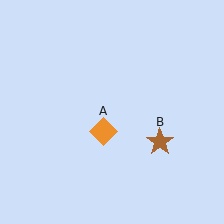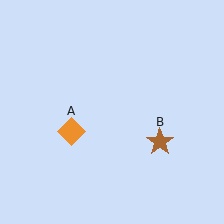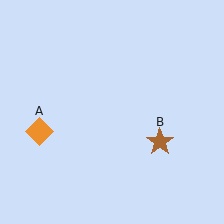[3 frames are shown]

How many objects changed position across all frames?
1 object changed position: orange diamond (object A).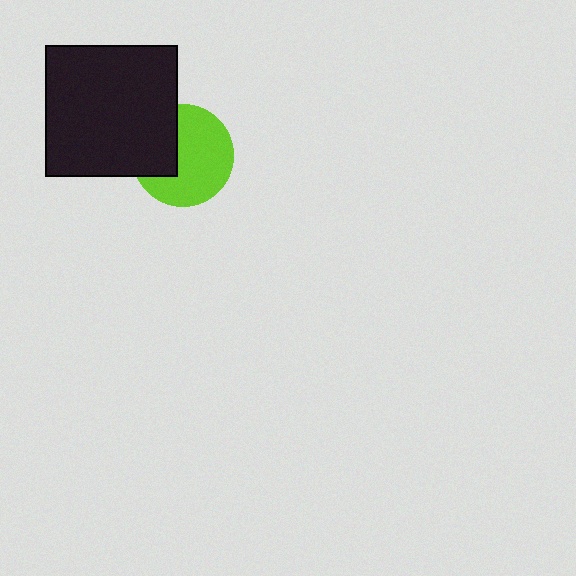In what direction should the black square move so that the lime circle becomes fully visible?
The black square should move left. That is the shortest direction to clear the overlap and leave the lime circle fully visible.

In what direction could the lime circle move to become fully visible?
The lime circle could move right. That would shift it out from behind the black square entirely.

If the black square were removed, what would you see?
You would see the complete lime circle.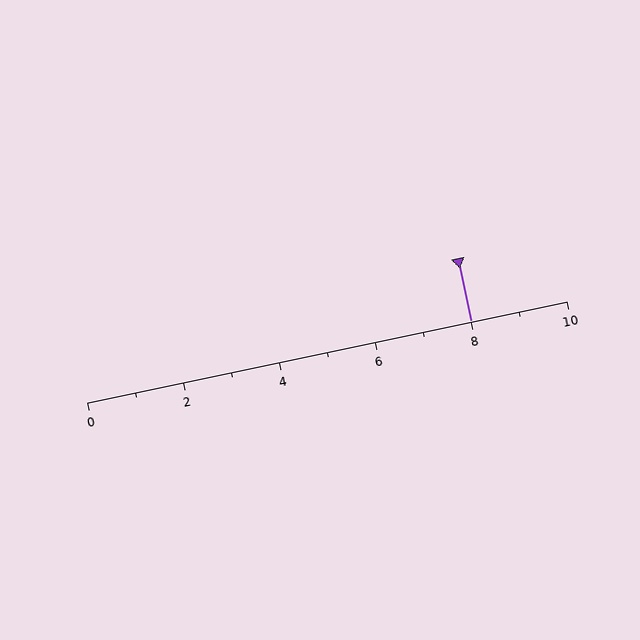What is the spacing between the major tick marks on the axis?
The major ticks are spaced 2 apart.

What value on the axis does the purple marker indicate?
The marker indicates approximately 8.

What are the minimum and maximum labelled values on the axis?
The axis runs from 0 to 10.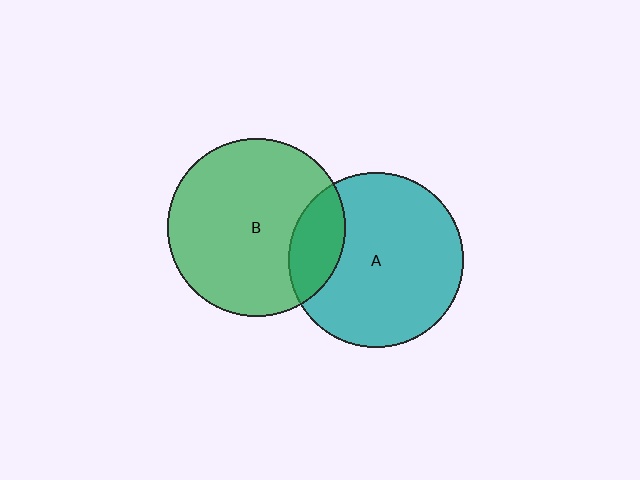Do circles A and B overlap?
Yes.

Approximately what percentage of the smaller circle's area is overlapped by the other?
Approximately 20%.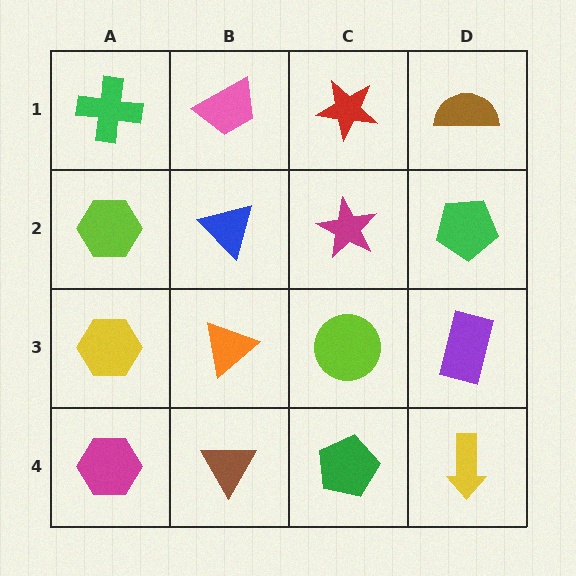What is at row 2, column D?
A green pentagon.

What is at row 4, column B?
A brown triangle.